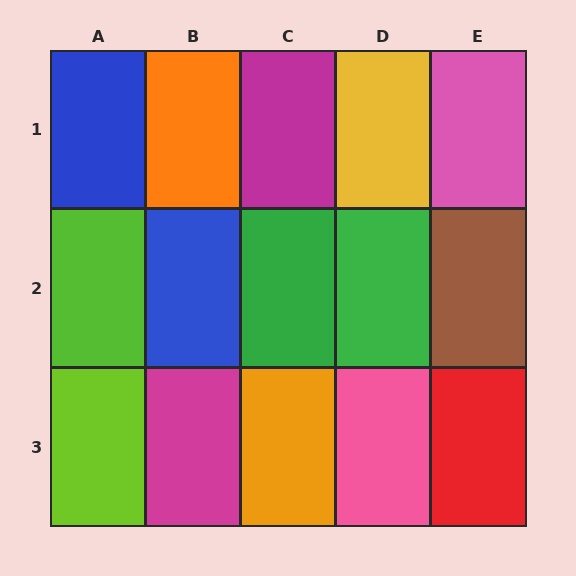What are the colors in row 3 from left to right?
Lime, magenta, orange, pink, red.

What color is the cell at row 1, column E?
Pink.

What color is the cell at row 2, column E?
Brown.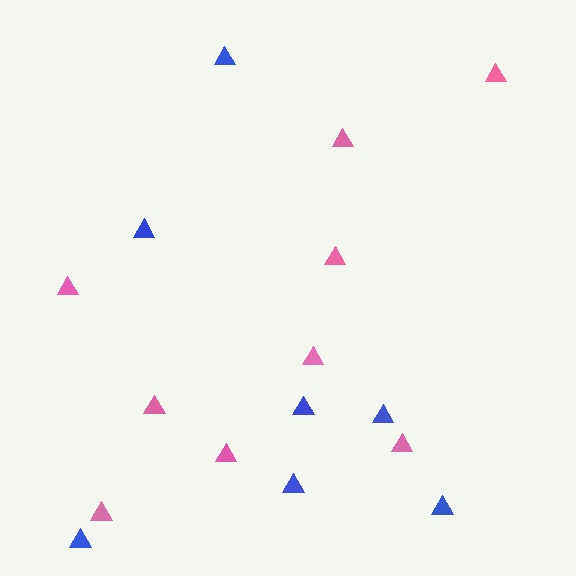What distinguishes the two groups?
There are 2 groups: one group of blue triangles (7) and one group of pink triangles (9).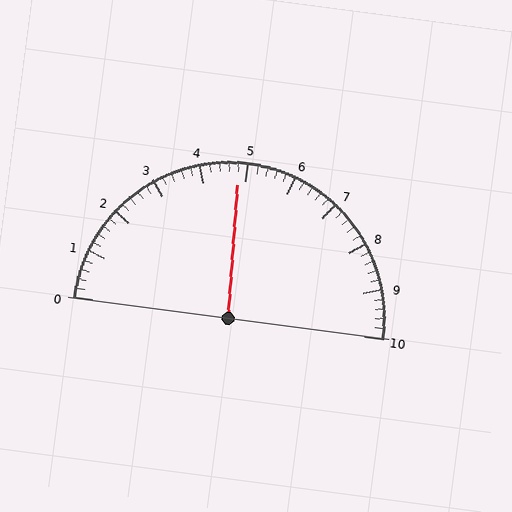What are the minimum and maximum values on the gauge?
The gauge ranges from 0 to 10.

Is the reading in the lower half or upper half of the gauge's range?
The reading is in the lower half of the range (0 to 10).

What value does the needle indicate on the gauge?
The needle indicates approximately 4.8.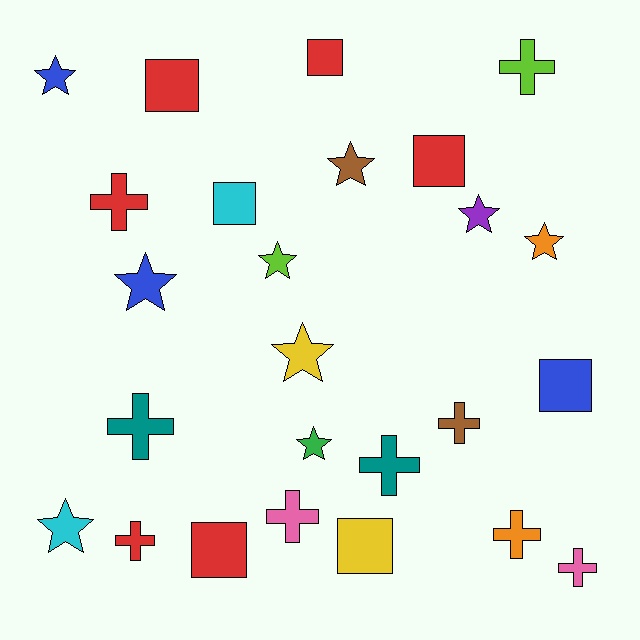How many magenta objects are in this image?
There are no magenta objects.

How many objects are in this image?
There are 25 objects.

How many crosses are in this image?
There are 9 crosses.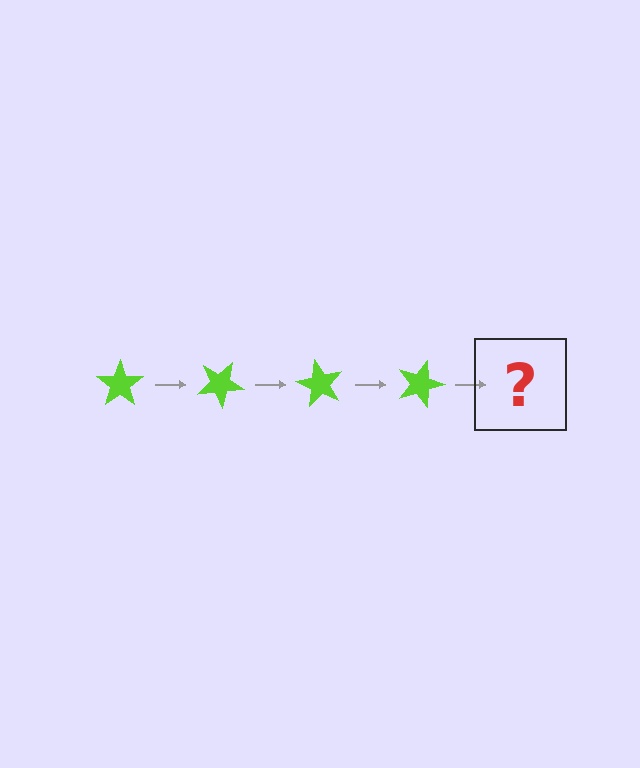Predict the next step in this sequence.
The next step is a lime star rotated 120 degrees.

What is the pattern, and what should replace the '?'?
The pattern is that the star rotates 30 degrees each step. The '?' should be a lime star rotated 120 degrees.